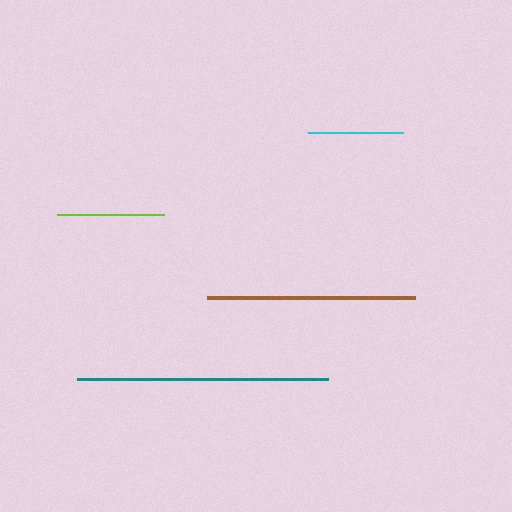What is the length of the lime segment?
The lime segment is approximately 108 pixels long.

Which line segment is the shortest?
The cyan line is the shortest at approximately 95 pixels.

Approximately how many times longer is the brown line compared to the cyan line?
The brown line is approximately 2.2 times the length of the cyan line.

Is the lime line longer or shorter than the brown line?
The brown line is longer than the lime line.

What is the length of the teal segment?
The teal segment is approximately 252 pixels long.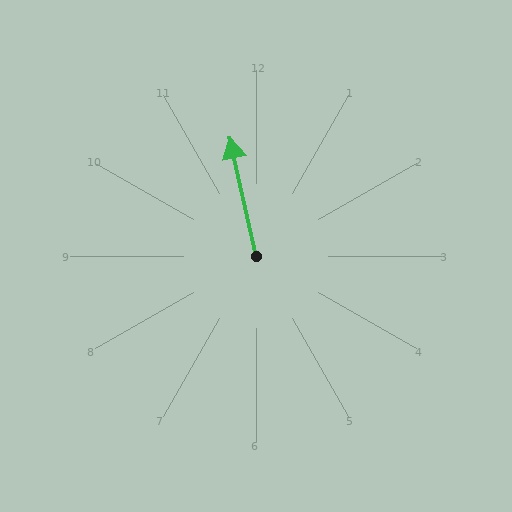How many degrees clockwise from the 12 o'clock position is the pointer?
Approximately 348 degrees.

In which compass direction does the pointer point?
North.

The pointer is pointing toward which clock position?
Roughly 12 o'clock.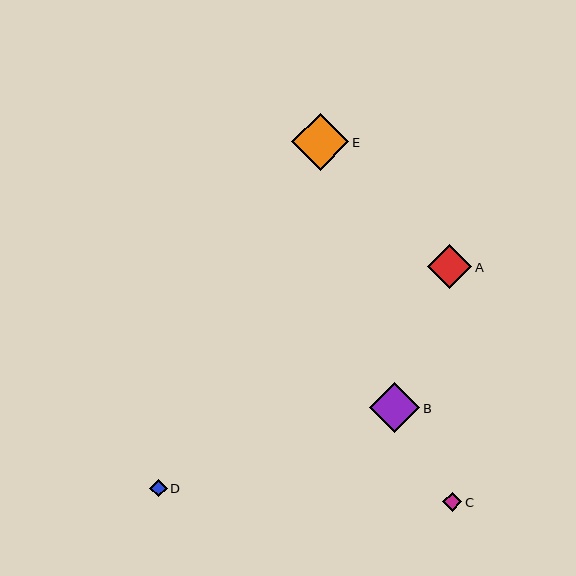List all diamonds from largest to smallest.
From largest to smallest: E, B, A, C, D.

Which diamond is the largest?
Diamond E is the largest with a size of approximately 57 pixels.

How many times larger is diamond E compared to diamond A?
Diamond E is approximately 1.3 times the size of diamond A.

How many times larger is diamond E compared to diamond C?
Diamond E is approximately 3.0 times the size of diamond C.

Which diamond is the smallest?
Diamond D is the smallest with a size of approximately 17 pixels.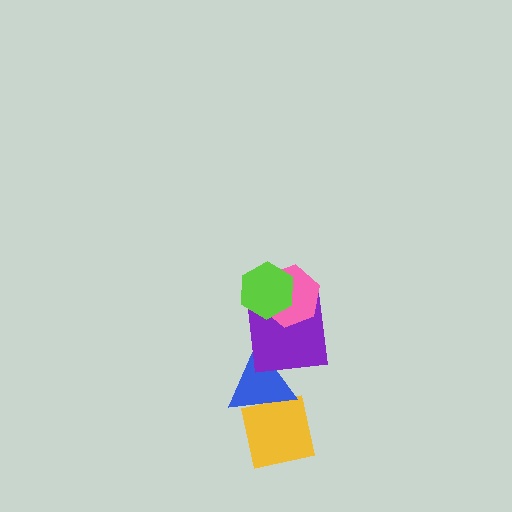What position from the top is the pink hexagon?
The pink hexagon is 2nd from the top.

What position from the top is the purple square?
The purple square is 3rd from the top.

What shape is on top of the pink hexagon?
The lime hexagon is on top of the pink hexagon.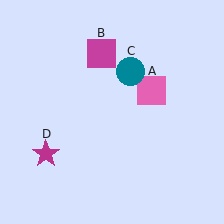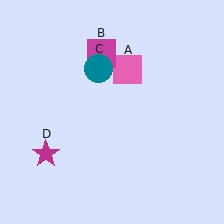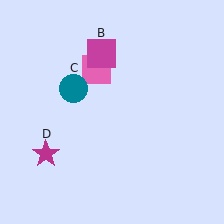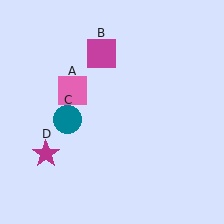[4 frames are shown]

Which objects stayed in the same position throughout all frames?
Magenta square (object B) and magenta star (object D) remained stationary.